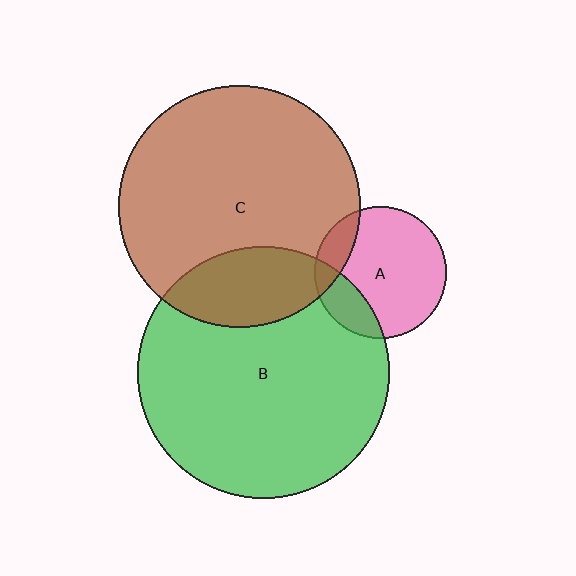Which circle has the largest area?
Circle B (green).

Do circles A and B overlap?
Yes.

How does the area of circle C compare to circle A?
Approximately 3.3 times.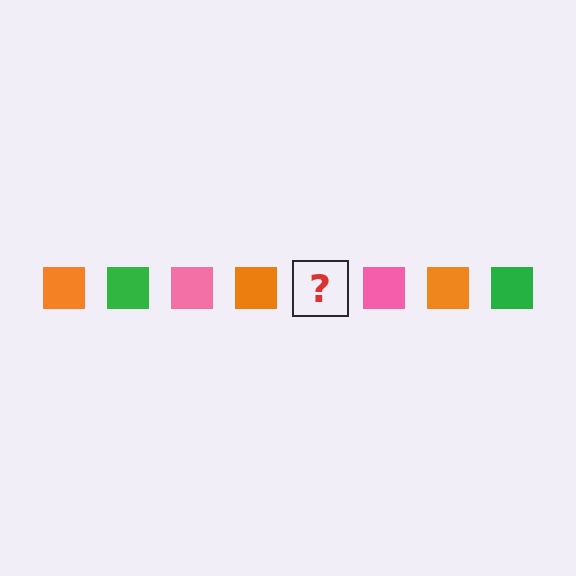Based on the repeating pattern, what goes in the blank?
The blank should be a green square.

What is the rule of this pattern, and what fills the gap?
The rule is that the pattern cycles through orange, green, pink squares. The gap should be filled with a green square.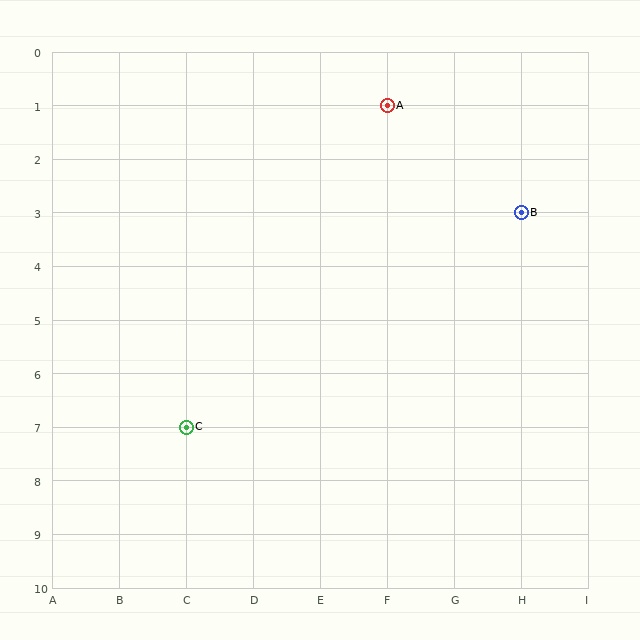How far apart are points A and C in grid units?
Points A and C are 3 columns and 6 rows apart (about 6.7 grid units diagonally).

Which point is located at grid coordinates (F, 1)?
Point A is at (F, 1).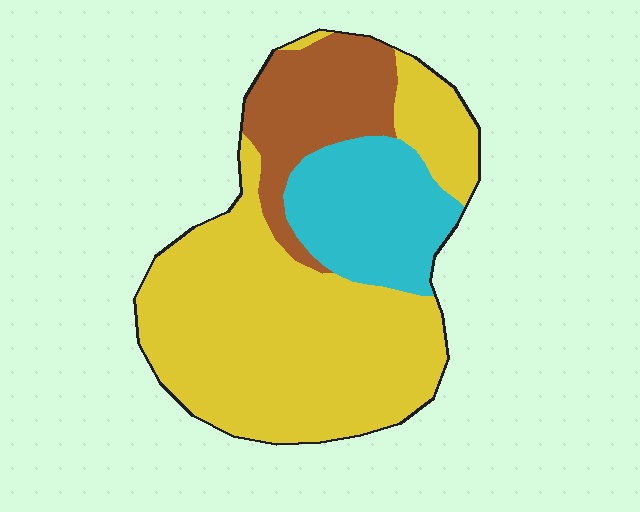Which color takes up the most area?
Yellow, at roughly 60%.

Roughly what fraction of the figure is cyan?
Cyan takes up about one fifth (1/5) of the figure.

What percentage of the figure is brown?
Brown covers 18% of the figure.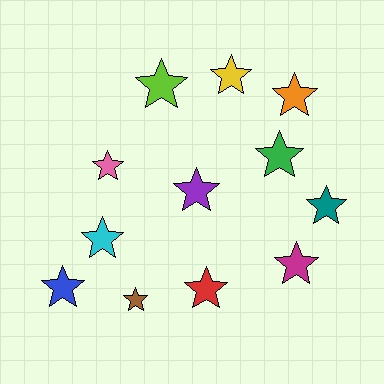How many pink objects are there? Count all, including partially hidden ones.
There is 1 pink object.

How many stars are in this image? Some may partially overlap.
There are 12 stars.